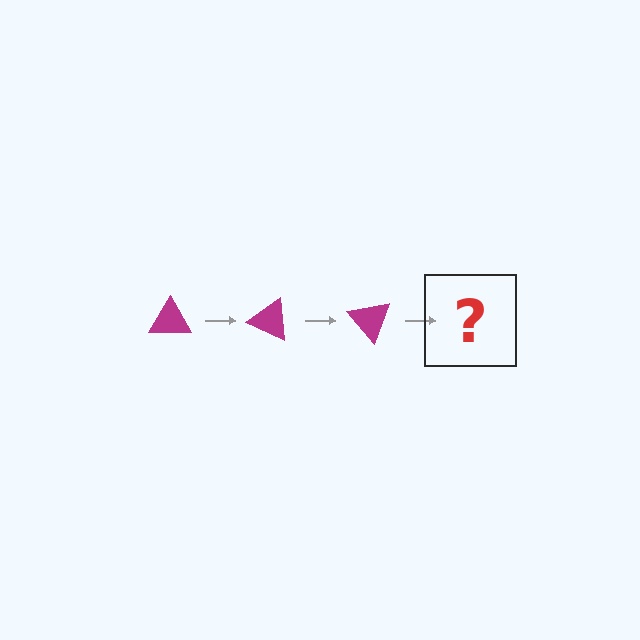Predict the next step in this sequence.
The next step is a magenta triangle rotated 75 degrees.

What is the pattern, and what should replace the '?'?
The pattern is that the triangle rotates 25 degrees each step. The '?' should be a magenta triangle rotated 75 degrees.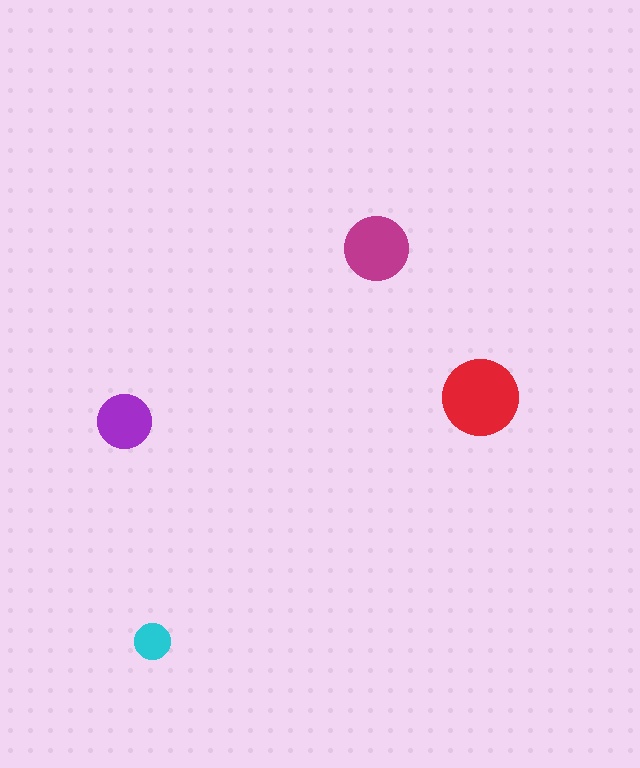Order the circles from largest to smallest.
the red one, the magenta one, the purple one, the cyan one.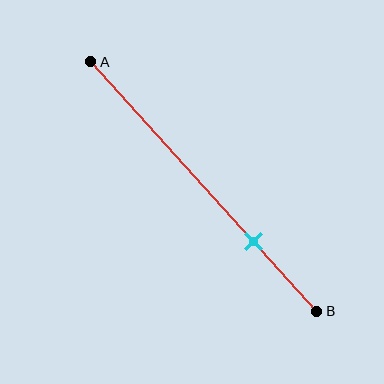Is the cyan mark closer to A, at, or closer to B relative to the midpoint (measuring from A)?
The cyan mark is closer to point B than the midpoint of segment AB.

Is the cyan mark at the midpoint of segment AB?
No, the mark is at about 70% from A, not at the 50% midpoint.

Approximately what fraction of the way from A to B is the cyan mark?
The cyan mark is approximately 70% of the way from A to B.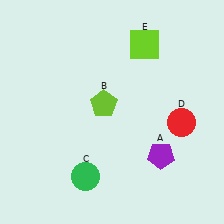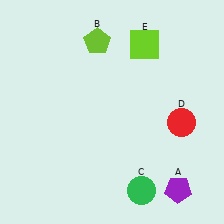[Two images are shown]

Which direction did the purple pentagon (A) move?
The purple pentagon (A) moved down.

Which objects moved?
The objects that moved are: the purple pentagon (A), the lime pentagon (B), the green circle (C).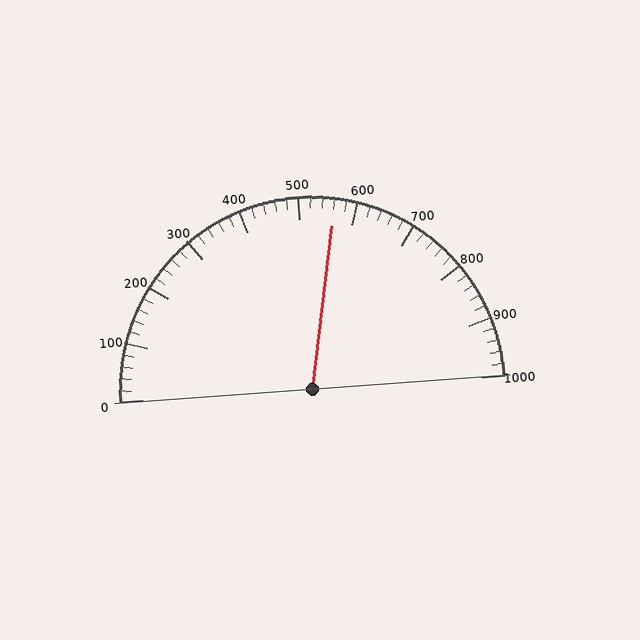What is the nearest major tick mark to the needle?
The nearest major tick mark is 600.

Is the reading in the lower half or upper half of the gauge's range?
The reading is in the upper half of the range (0 to 1000).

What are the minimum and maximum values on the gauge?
The gauge ranges from 0 to 1000.